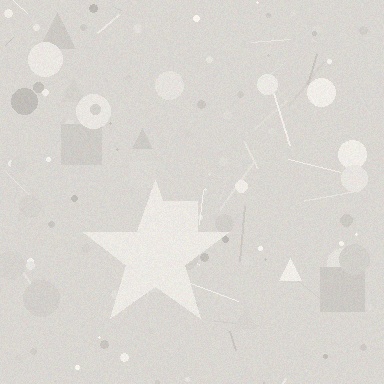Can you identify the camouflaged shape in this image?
The camouflaged shape is a star.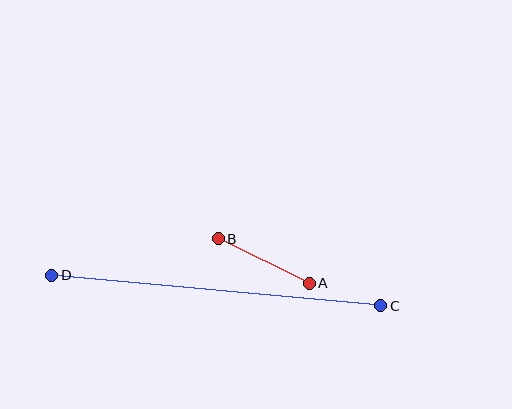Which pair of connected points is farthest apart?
Points C and D are farthest apart.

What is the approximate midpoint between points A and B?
The midpoint is at approximately (264, 261) pixels.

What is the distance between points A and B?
The distance is approximately 101 pixels.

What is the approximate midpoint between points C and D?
The midpoint is at approximately (216, 290) pixels.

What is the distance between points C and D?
The distance is approximately 330 pixels.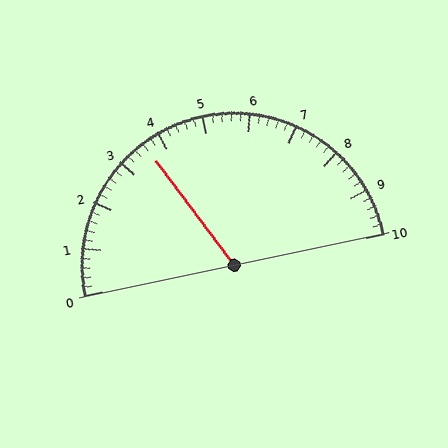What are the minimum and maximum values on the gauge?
The gauge ranges from 0 to 10.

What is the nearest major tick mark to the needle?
The nearest major tick mark is 4.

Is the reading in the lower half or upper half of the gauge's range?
The reading is in the lower half of the range (0 to 10).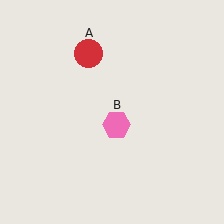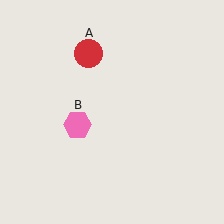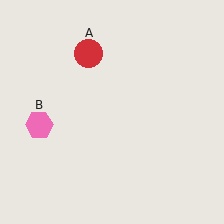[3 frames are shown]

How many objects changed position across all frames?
1 object changed position: pink hexagon (object B).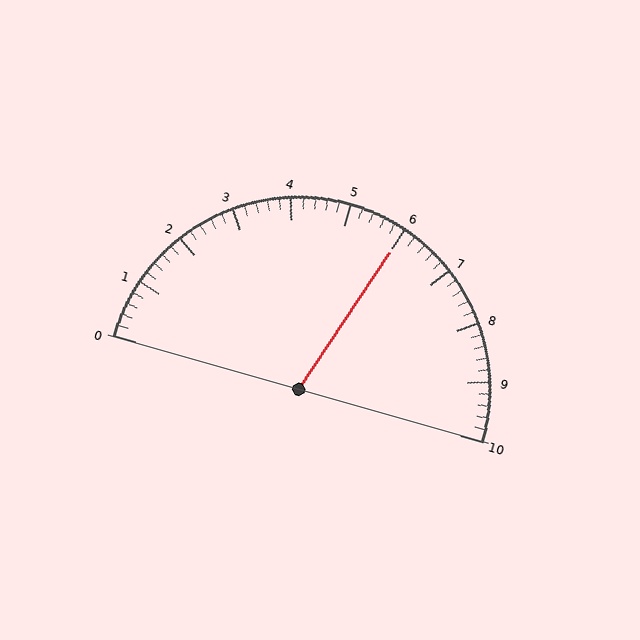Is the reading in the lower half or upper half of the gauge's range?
The reading is in the upper half of the range (0 to 10).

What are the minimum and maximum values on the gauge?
The gauge ranges from 0 to 10.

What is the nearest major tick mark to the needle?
The nearest major tick mark is 6.